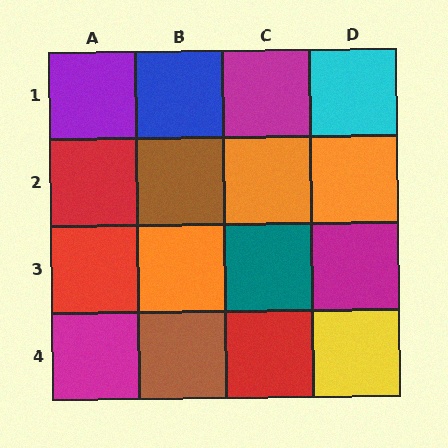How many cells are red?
3 cells are red.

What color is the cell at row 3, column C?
Teal.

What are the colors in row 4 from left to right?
Magenta, brown, red, yellow.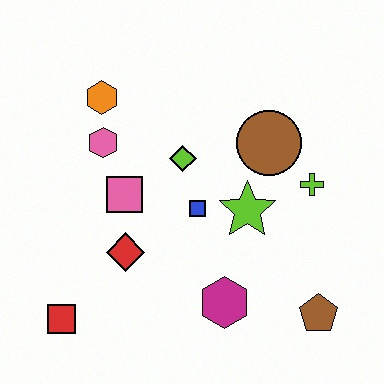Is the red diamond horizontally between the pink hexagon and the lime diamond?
Yes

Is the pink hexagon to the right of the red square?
Yes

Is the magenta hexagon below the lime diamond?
Yes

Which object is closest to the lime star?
The blue square is closest to the lime star.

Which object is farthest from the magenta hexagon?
The orange hexagon is farthest from the magenta hexagon.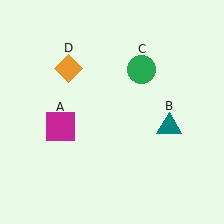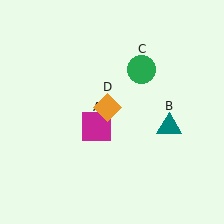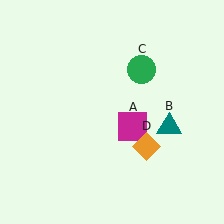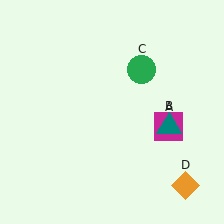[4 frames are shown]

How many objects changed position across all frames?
2 objects changed position: magenta square (object A), orange diamond (object D).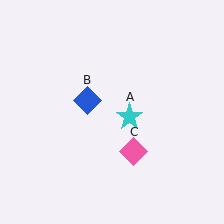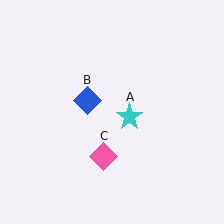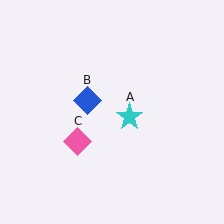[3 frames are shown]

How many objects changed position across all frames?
1 object changed position: pink diamond (object C).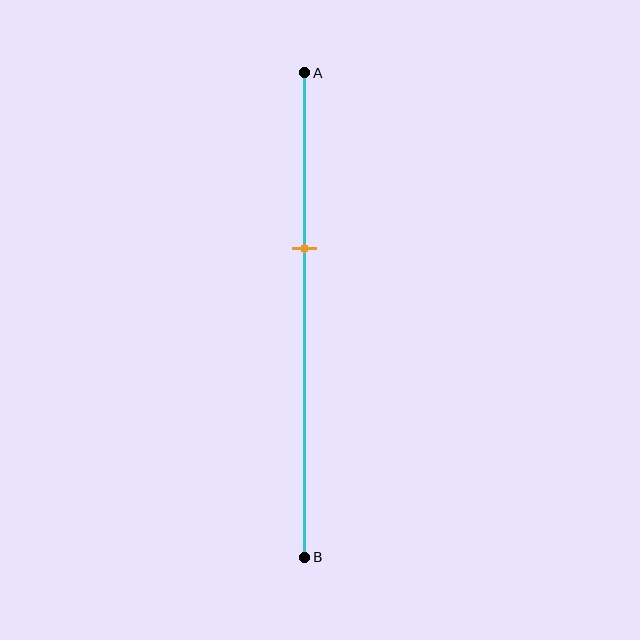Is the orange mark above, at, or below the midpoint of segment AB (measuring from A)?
The orange mark is above the midpoint of segment AB.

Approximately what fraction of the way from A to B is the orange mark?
The orange mark is approximately 35% of the way from A to B.